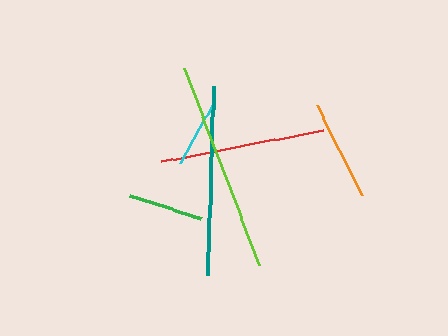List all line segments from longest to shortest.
From longest to shortest: lime, teal, red, orange, green, cyan.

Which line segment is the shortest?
The cyan line is the shortest at approximately 68 pixels.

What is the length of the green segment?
The green segment is approximately 76 pixels long.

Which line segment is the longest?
The lime line is the longest at approximately 212 pixels.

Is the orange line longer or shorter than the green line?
The orange line is longer than the green line.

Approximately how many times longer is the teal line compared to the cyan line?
The teal line is approximately 2.8 times the length of the cyan line.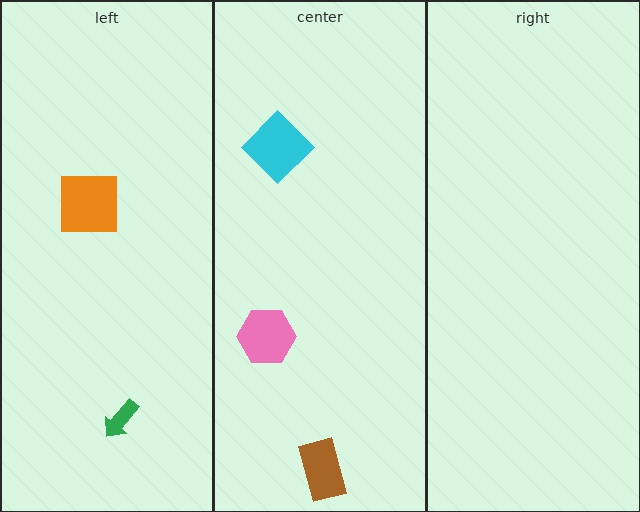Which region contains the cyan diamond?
The center region.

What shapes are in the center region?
The cyan diamond, the pink hexagon, the brown rectangle.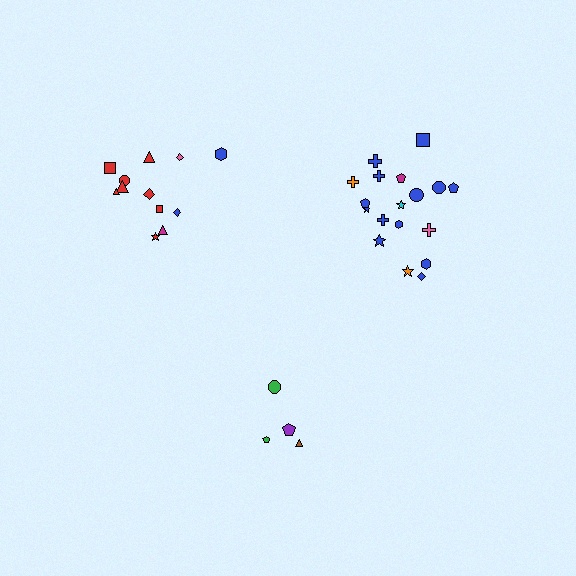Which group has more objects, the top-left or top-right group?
The top-right group.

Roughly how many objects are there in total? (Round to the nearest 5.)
Roughly 35 objects in total.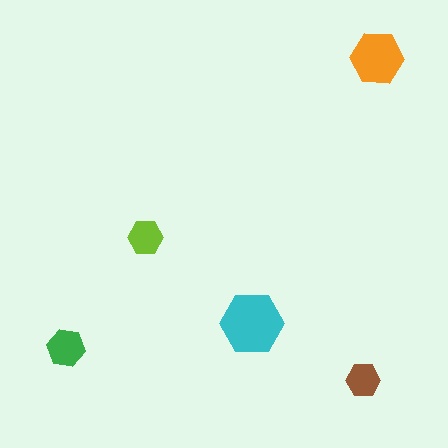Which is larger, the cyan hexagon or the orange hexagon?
The cyan one.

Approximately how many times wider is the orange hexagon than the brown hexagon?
About 1.5 times wider.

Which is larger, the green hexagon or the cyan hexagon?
The cyan one.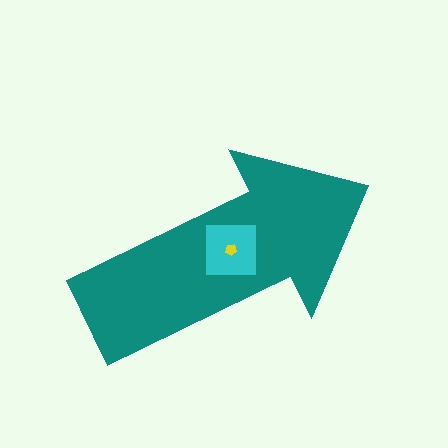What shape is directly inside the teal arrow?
The cyan square.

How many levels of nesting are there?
3.